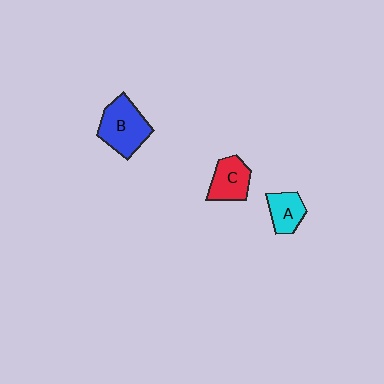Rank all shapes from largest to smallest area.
From largest to smallest: B (blue), C (red), A (cyan).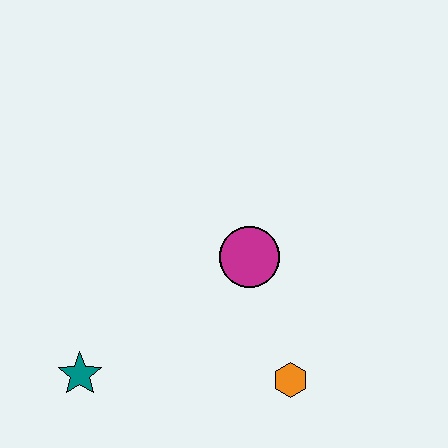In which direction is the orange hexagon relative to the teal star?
The orange hexagon is to the right of the teal star.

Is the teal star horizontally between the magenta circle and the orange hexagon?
No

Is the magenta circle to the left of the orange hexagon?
Yes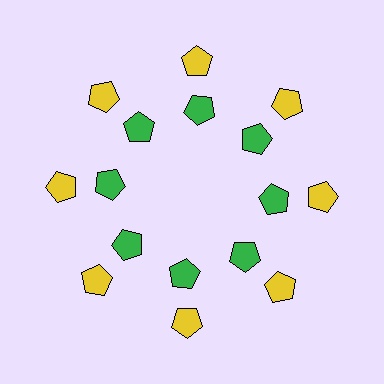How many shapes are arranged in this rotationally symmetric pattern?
There are 16 shapes, arranged in 8 groups of 2.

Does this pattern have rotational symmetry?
Yes, this pattern has 8-fold rotational symmetry. It looks the same after rotating 45 degrees around the center.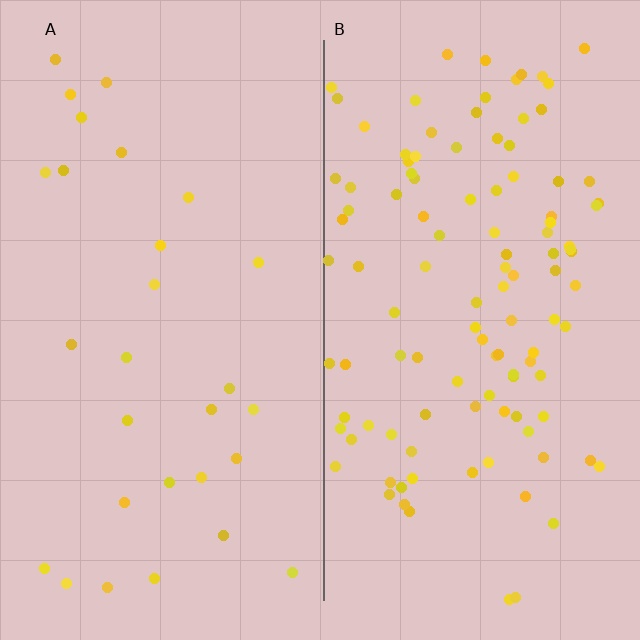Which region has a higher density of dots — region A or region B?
B (the right).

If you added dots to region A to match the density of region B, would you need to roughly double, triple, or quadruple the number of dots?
Approximately quadruple.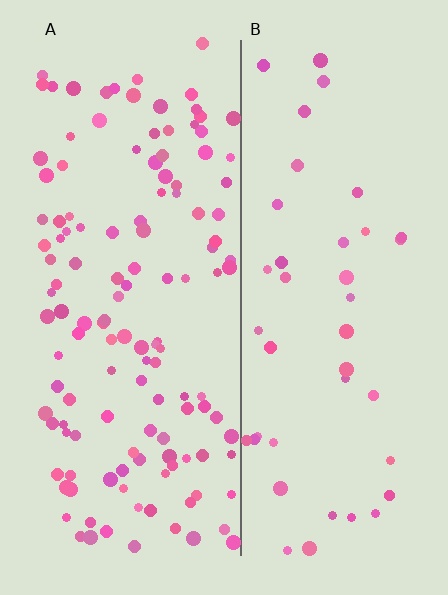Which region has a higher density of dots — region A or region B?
A (the left).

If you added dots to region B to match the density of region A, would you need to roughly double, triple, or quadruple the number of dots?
Approximately triple.